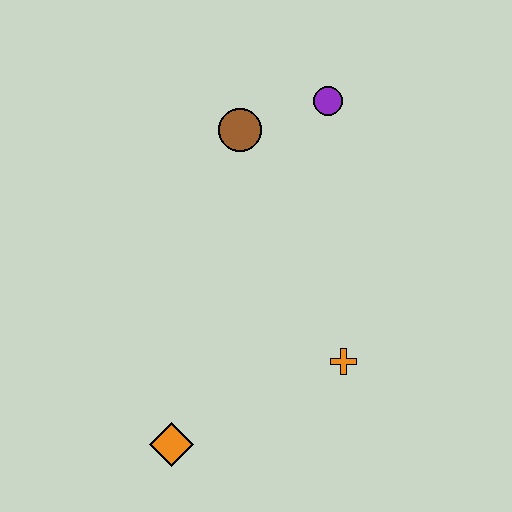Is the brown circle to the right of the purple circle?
No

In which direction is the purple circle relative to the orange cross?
The purple circle is above the orange cross.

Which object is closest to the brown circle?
The purple circle is closest to the brown circle.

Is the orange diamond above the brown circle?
No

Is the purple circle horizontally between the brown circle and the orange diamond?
No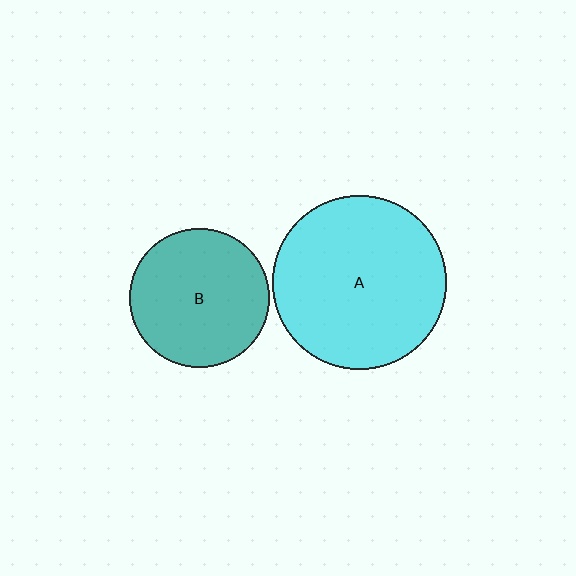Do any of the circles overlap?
No, none of the circles overlap.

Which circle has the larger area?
Circle A (cyan).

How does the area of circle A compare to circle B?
Approximately 1.6 times.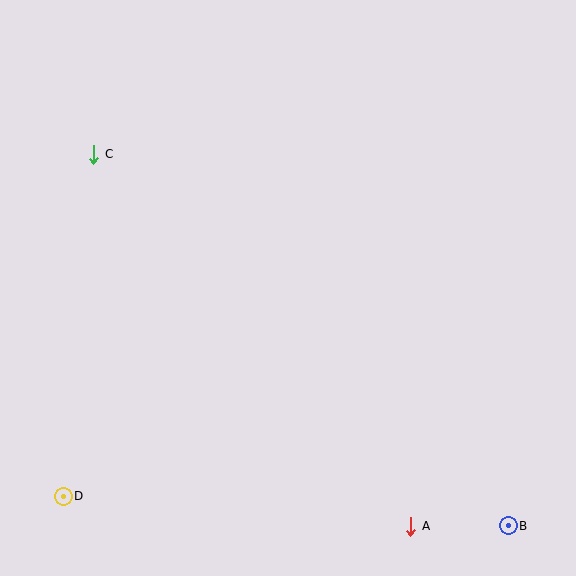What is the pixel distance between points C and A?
The distance between C and A is 489 pixels.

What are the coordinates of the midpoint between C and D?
The midpoint between C and D is at (78, 325).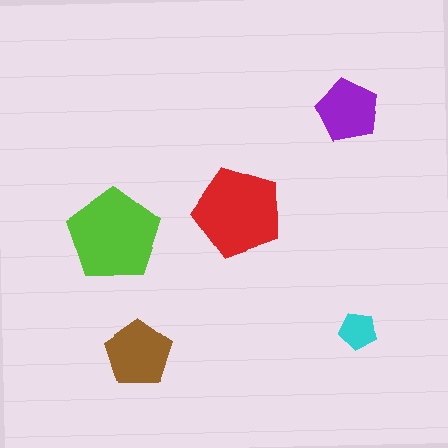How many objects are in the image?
There are 5 objects in the image.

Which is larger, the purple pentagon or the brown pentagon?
The brown one.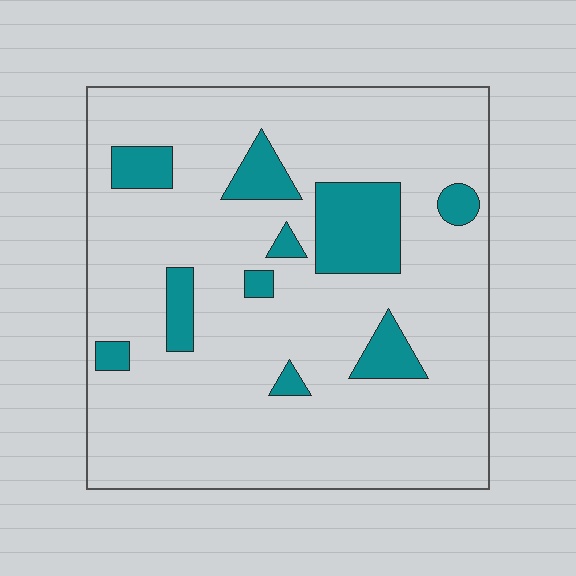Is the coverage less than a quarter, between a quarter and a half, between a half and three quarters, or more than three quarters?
Less than a quarter.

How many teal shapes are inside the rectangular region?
10.